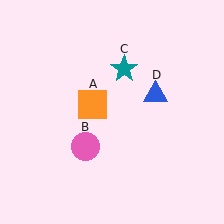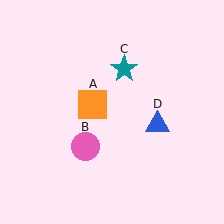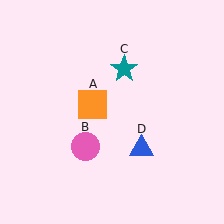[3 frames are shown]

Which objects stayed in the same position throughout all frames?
Orange square (object A) and pink circle (object B) and teal star (object C) remained stationary.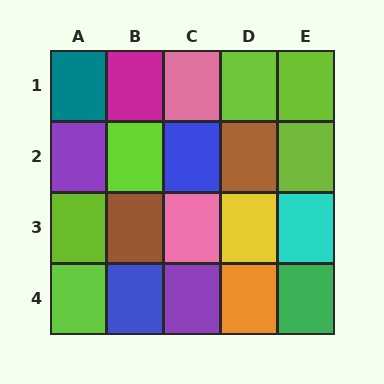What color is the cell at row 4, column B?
Blue.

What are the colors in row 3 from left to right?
Lime, brown, pink, yellow, cyan.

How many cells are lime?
6 cells are lime.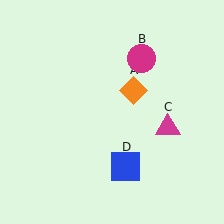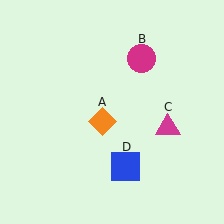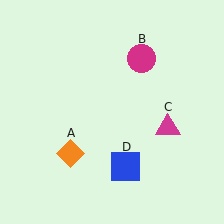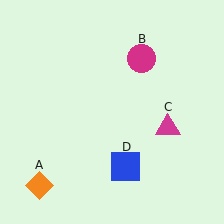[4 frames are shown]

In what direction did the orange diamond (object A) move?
The orange diamond (object A) moved down and to the left.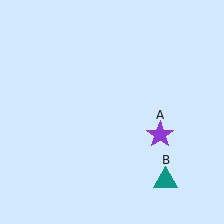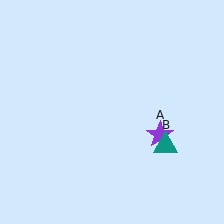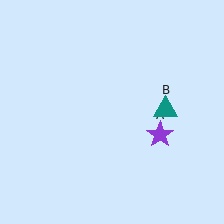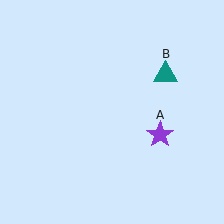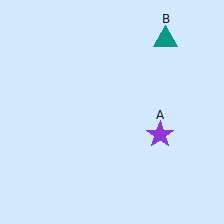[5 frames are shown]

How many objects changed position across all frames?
1 object changed position: teal triangle (object B).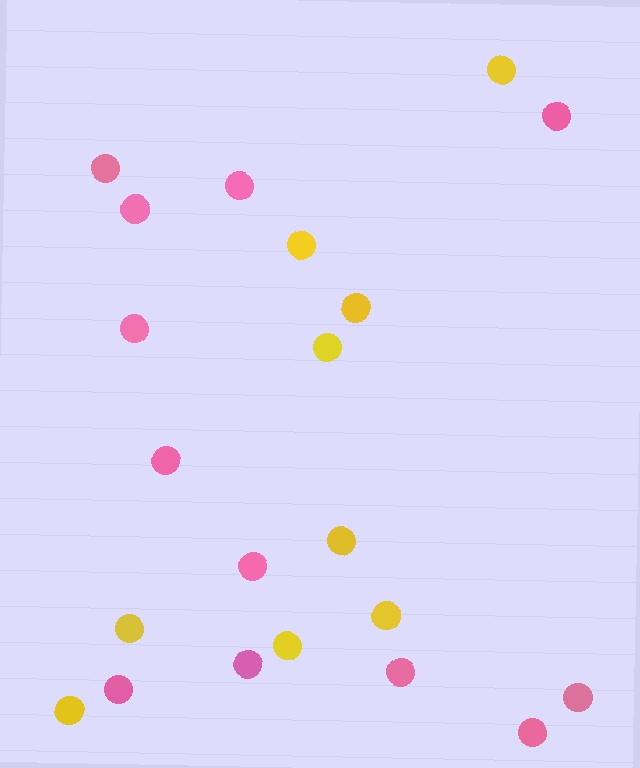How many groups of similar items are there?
There are 2 groups: one group of yellow circles (9) and one group of pink circles (12).